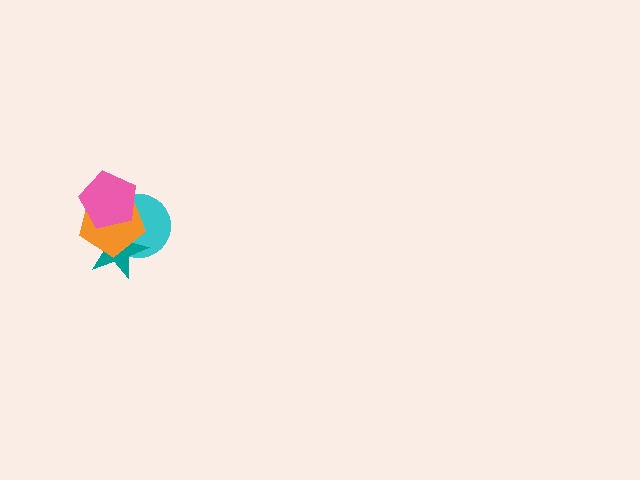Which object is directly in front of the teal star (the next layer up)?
The orange pentagon is directly in front of the teal star.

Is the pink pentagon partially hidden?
No, no other shape covers it.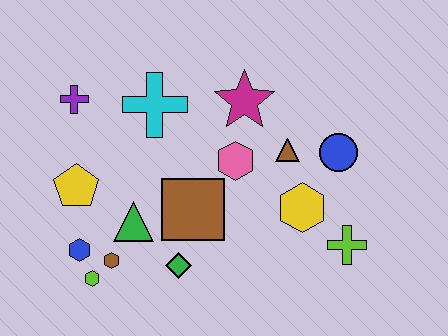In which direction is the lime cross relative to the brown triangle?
The lime cross is below the brown triangle.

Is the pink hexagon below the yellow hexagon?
No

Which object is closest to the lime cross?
The yellow hexagon is closest to the lime cross.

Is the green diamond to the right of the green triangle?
Yes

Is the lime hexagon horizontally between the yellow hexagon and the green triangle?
No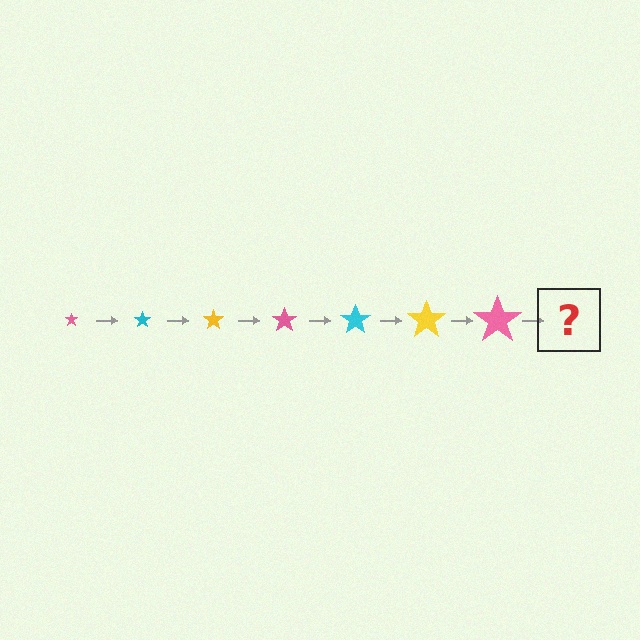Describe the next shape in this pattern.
It should be a cyan star, larger than the previous one.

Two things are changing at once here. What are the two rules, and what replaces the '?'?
The two rules are that the star grows larger each step and the color cycles through pink, cyan, and yellow. The '?' should be a cyan star, larger than the previous one.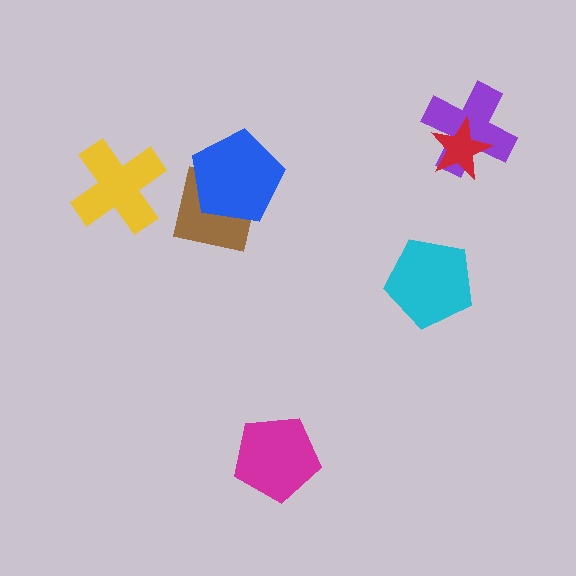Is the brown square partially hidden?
Yes, it is partially covered by another shape.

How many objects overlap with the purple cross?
1 object overlaps with the purple cross.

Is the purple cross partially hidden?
Yes, it is partially covered by another shape.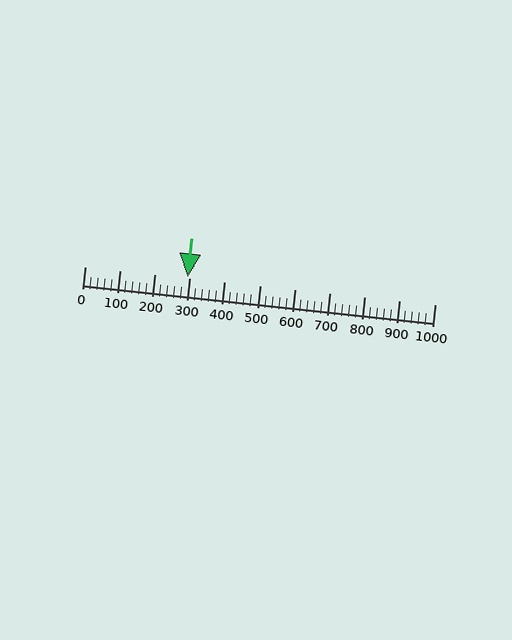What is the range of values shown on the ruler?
The ruler shows values from 0 to 1000.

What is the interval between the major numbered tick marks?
The major tick marks are spaced 100 units apart.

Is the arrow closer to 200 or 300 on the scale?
The arrow is closer to 300.